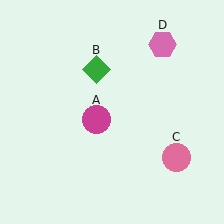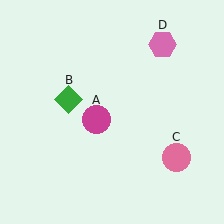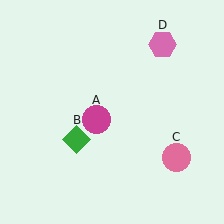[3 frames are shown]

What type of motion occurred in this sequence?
The green diamond (object B) rotated counterclockwise around the center of the scene.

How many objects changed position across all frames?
1 object changed position: green diamond (object B).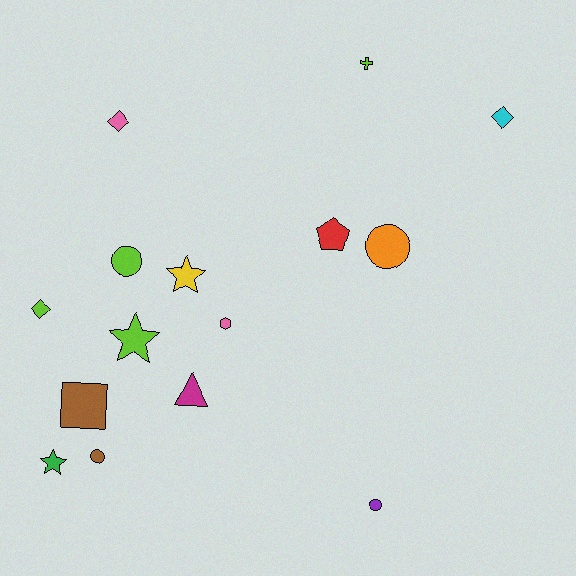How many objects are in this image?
There are 15 objects.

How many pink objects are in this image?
There are 2 pink objects.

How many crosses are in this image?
There is 1 cross.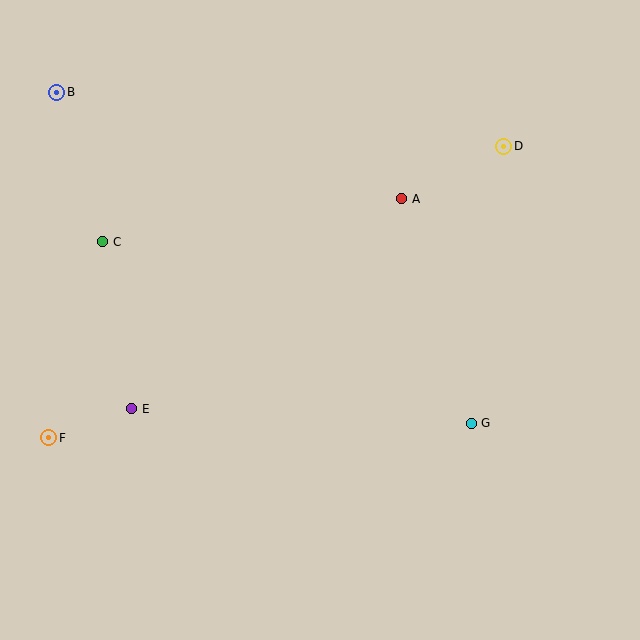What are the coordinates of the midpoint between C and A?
The midpoint between C and A is at (252, 220).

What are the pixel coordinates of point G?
Point G is at (471, 423).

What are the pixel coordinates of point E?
Point E is at (132, 409).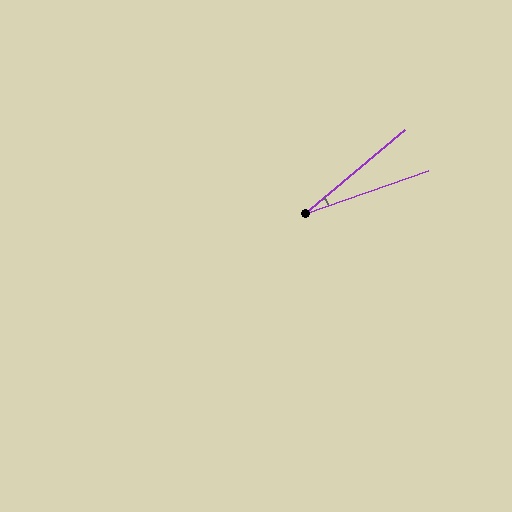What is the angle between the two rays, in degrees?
Approximately 21 degrees.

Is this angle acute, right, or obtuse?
It is acute.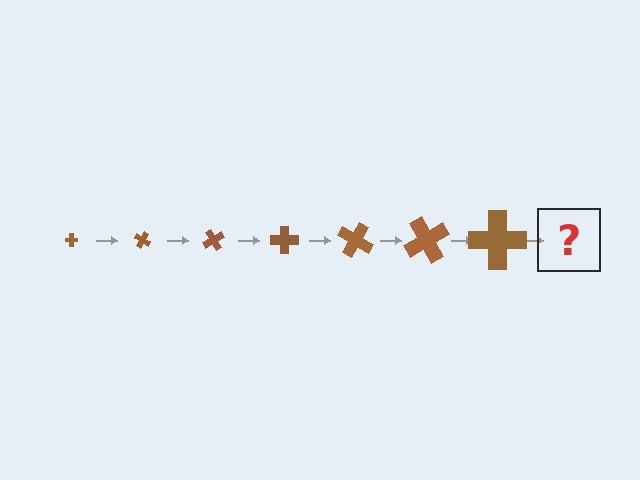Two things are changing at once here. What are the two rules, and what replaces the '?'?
The two rules are that the cross grows larger each step and it rotates 30 degrees each step. The '?' should be a cross, larger than the previous one and rotated 210 degrees from the start.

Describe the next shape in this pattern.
It should be a cross, larger than the previous one and rotated 210 degrees from the start.